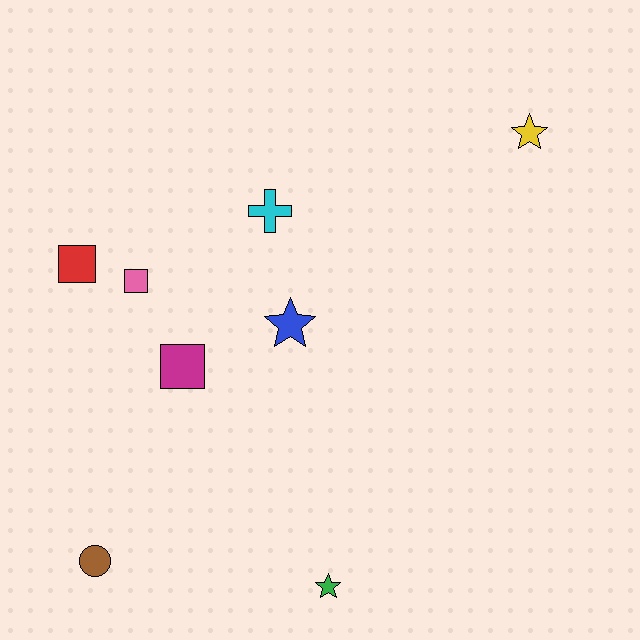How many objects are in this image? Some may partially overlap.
There are 8 objects.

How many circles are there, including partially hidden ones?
There is 1 circle.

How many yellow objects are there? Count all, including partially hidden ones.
There is 1 yellow object.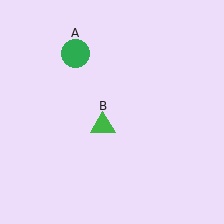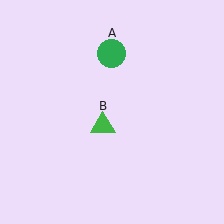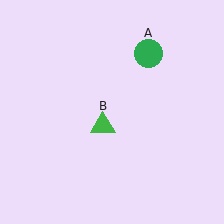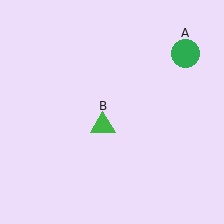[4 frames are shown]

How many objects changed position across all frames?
1 object changed position: green circle (object A).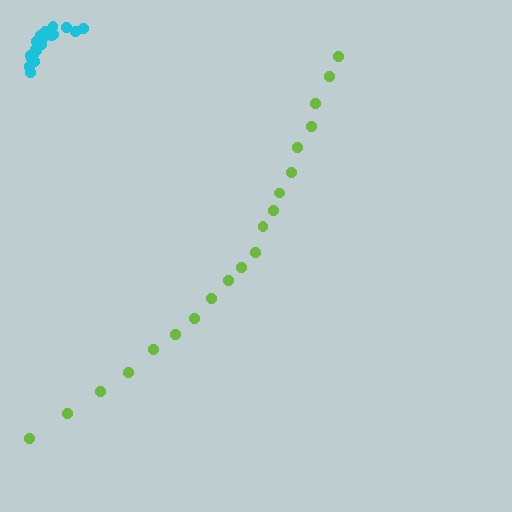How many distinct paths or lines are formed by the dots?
There are 2 distinct paths.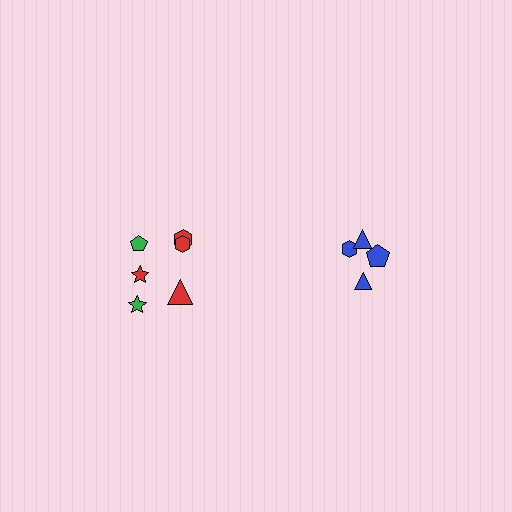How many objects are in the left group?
There are 6 objects.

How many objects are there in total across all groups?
There are 10 objects.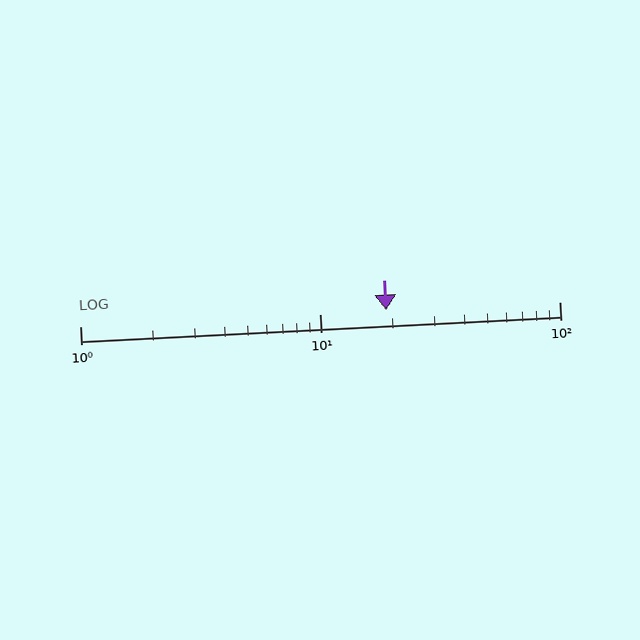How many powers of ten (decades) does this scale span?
The scale spans 2 decades, from 1 to 100.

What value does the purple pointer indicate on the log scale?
The pointer indicates approximately 19.